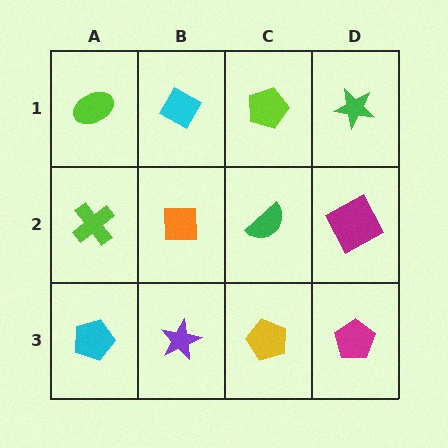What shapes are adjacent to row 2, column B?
A cyan diamond (row 1, column B), a purple star (row 3, column B), a lime cross (row 2, column A), a green semicircle (row 2, column C).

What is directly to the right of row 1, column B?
A lime pentagon.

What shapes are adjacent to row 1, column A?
A lime cross (row 2, column A), a cyan diamond (row 1, column B).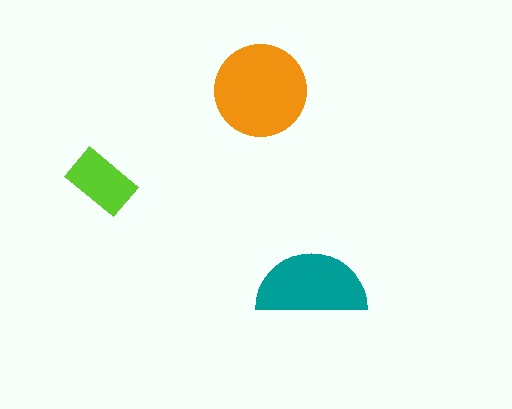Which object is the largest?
The orange circle.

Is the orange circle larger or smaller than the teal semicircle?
Larger.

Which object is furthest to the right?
The teal semicircle is rightmost.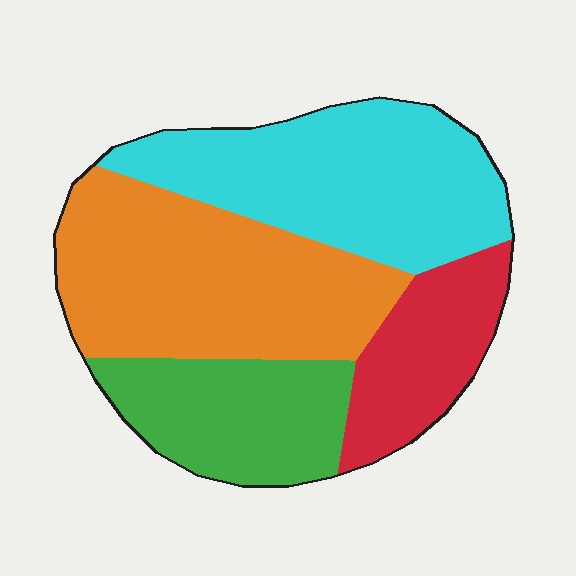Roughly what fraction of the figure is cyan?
Cyan takes up between a sixth and a third of the figure.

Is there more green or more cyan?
Cyan.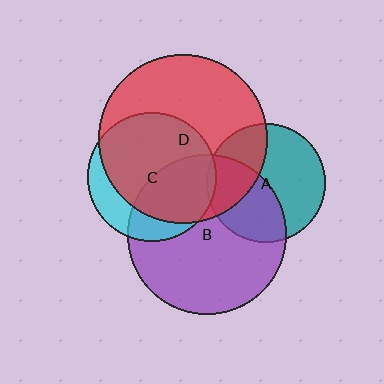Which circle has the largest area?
Circle D (red).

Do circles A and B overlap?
Yes.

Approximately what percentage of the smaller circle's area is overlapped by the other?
Approximately 45%.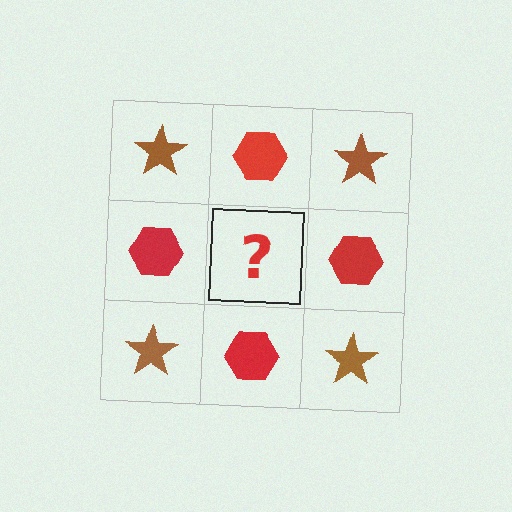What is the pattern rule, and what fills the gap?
The rule is that it alternates brown star and red hexagon in a checkerboard pattern. The gap should be filled with a brown star.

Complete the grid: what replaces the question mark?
The question mark should be replaced with a brown star.